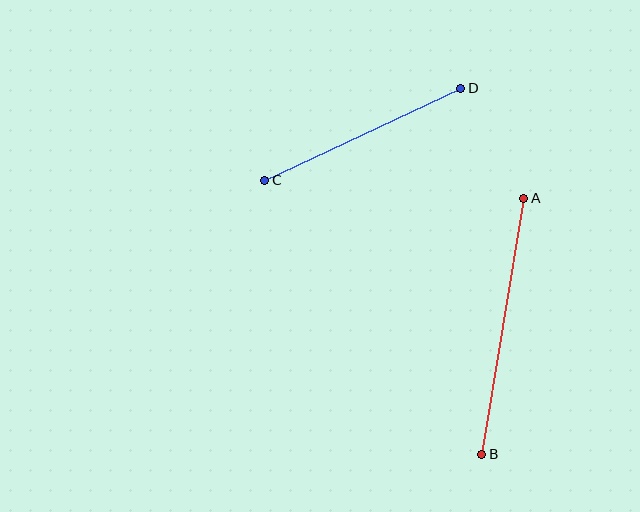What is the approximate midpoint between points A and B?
The midpoint is at approximately (503, 326) pixels.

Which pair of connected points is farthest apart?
Points A and B are farthest apart.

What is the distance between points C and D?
The distance is approximately 216 pixels.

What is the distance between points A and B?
The distance is approximately 259 pixels.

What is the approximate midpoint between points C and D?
The midpoint is at approximately (363, 134) pixels.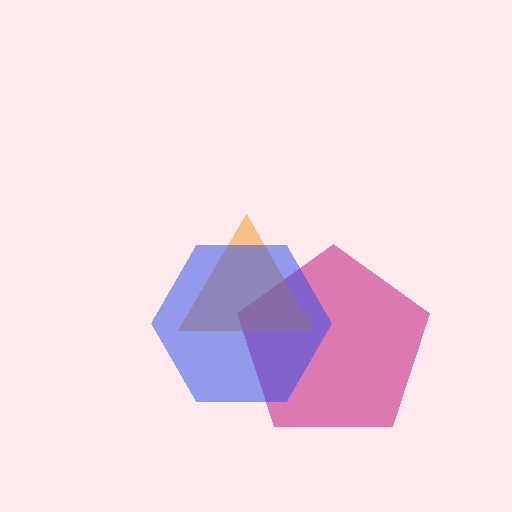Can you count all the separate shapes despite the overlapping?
Yes, there are 3 separate shapes.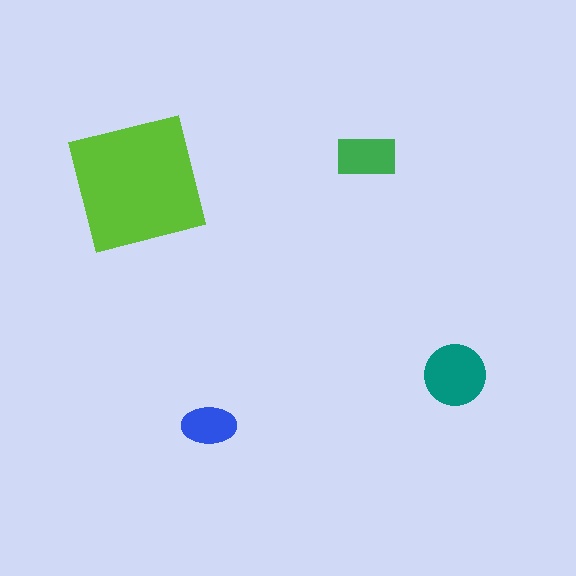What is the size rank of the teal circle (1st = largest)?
2nd.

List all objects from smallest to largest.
The blue ellipse, the green rectangle, the teal circle, the lime square.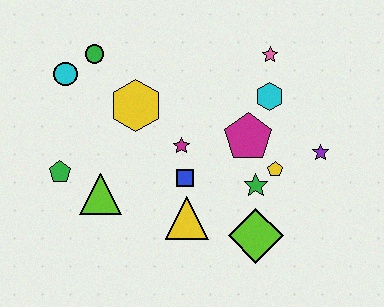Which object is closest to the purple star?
The yellow pentagon is closest to the purple star.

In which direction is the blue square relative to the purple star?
The blue square is to the left of the purple star.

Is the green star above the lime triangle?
Yes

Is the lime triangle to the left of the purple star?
Yes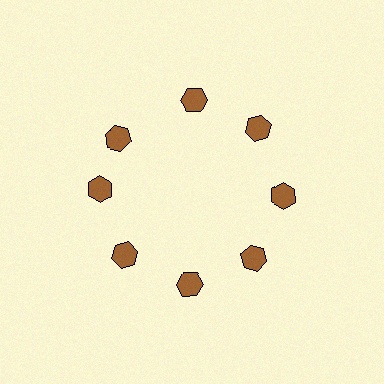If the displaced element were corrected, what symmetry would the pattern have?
It would have 8-fold rotational symmetry — the pattern would map onto itself every 45 degrees.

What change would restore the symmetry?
The symmetry would be restored by rotating it back into even spacing with its neighbors so that all 8 hexagons sit at equal angles and equal distance from the center.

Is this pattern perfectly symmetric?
No. The 8 brown hexagons are arranged in a ring, but one element near the 10 o'clock position is rotated out of alignment along the ring, breaking the 8-fold rotational symmetry.